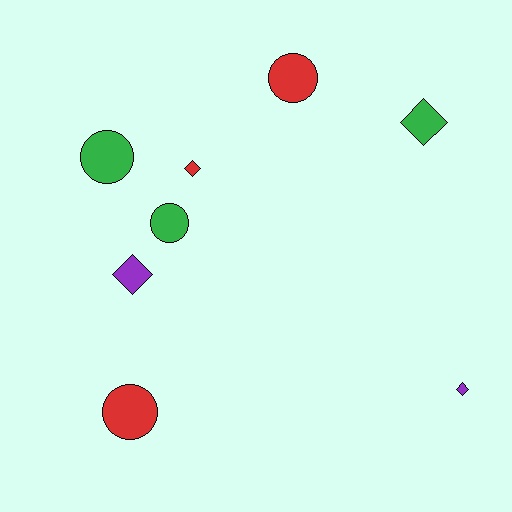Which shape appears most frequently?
Circle, with 4 objects.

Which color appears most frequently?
Red, with 3 objects.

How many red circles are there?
There are 2 red circles.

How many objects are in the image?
There are 8 objects.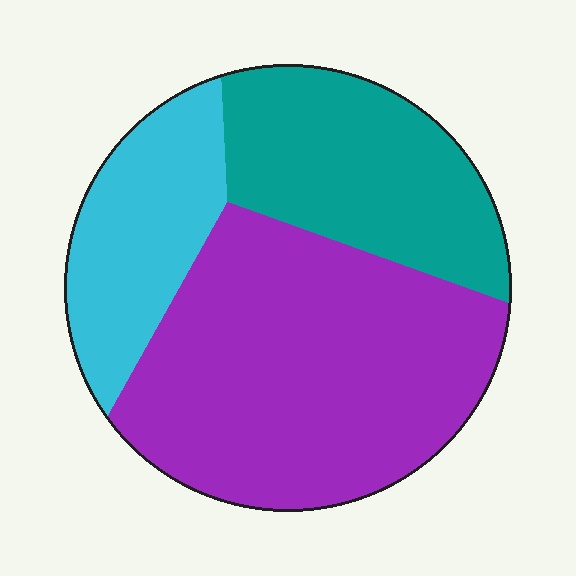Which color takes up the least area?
Cyan, at roughly 20%.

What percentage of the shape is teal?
Teal covers about 25% of the shape.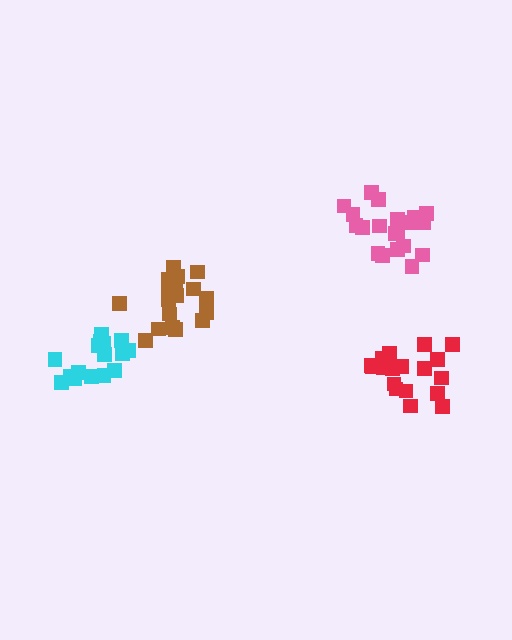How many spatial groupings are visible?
There are 4 spatial groupings.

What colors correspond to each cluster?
The clusters are colored: brown, pink, cyan, red.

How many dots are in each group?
Group 1: 18 dots, Group 2: 21 dots, Group 3: 16 dots, Group 4: 18 dots (73 total).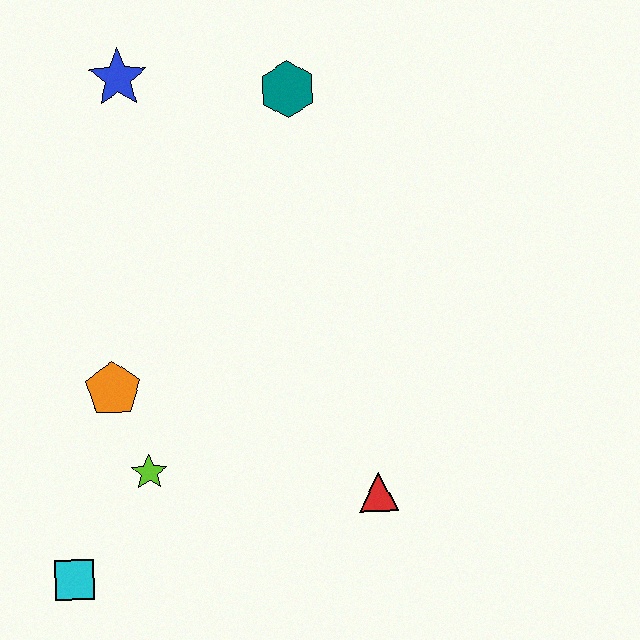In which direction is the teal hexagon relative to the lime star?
The teal hexagon is above the lime star.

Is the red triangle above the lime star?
No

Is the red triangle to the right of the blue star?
Yes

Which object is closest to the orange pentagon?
The lime star is closest to the orange pentagon.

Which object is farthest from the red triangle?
The blue star is farthest from the red triangle.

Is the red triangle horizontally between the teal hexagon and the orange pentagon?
No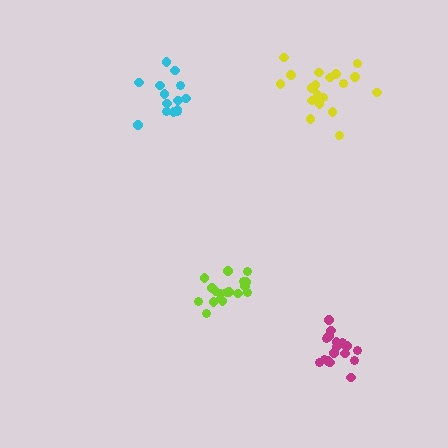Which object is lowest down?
The magenta cluster is bottommost.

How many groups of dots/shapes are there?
There are 4 groups.